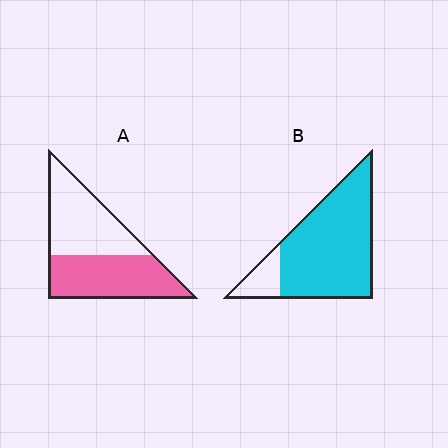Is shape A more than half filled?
Roughly half.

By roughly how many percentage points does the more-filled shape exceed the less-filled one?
By roughly 35 percentage points (B over A).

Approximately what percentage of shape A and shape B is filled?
A is approximately 50% and B is approximately 85%.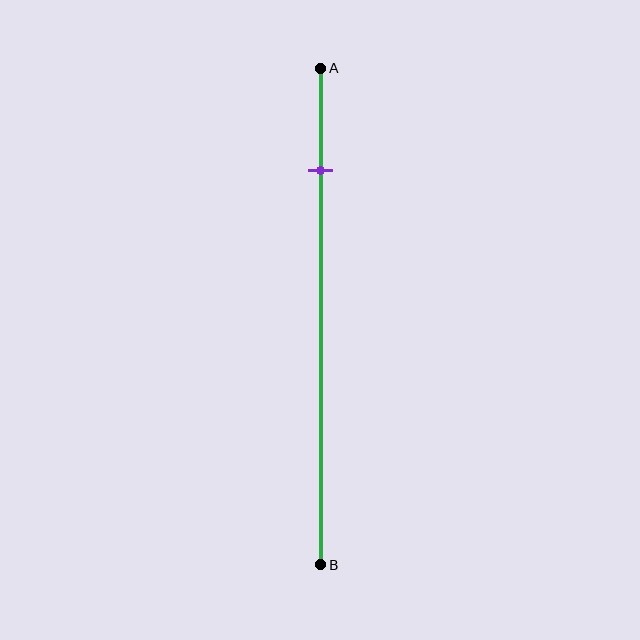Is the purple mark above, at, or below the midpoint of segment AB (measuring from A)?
The purple mark is above the midpoint of segment AB.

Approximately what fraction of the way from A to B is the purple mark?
The purple mark is approximately 20% of the way from A to B.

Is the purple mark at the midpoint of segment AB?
No, the mark is at about 20% from A, not at the 50% midpoint.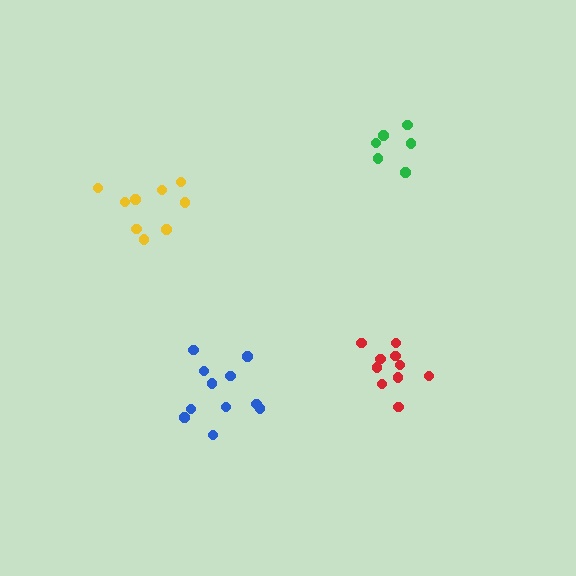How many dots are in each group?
Group 1: 11 dots, Group 2: 10 dots, Group 3: 6 dots, Group 4: 9 dots (36 total).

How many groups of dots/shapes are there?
There are 4 groups.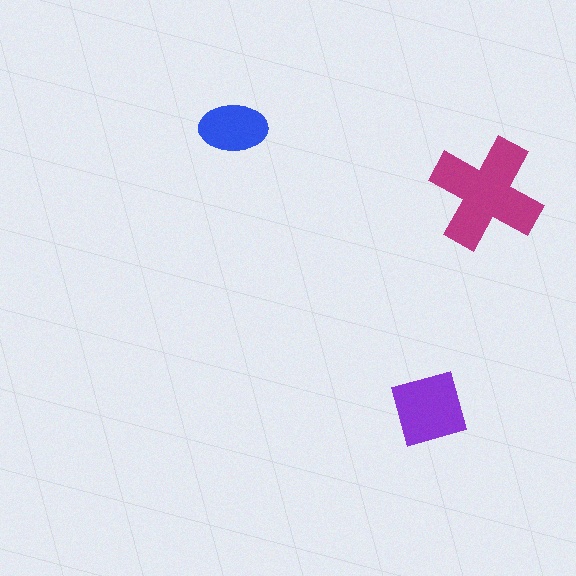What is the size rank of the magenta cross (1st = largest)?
1st.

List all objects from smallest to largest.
The blue ellipse, the purple diamond, the magenta cross.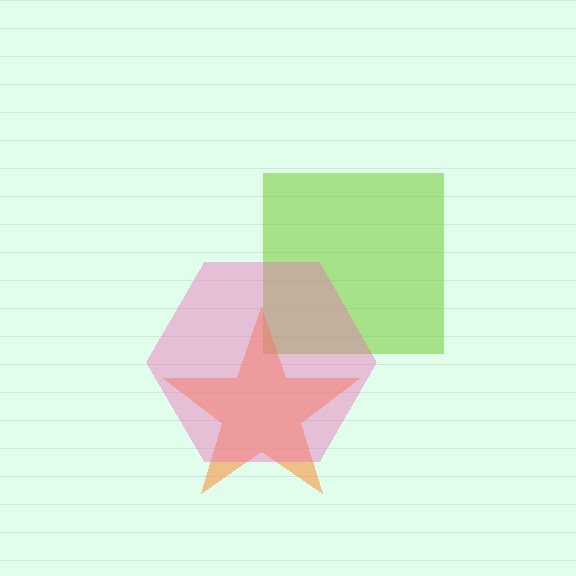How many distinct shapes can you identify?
There are 3 distinct shapes: a lime square, an orange star, a pink hexagon.